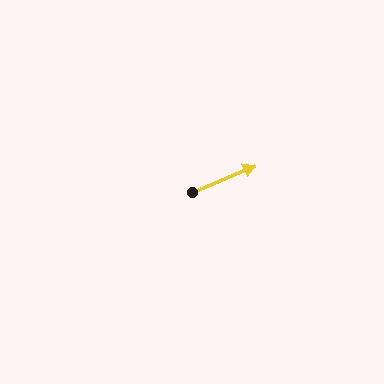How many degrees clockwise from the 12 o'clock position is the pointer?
Approximately 67 degrees.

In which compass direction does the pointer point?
Northeast.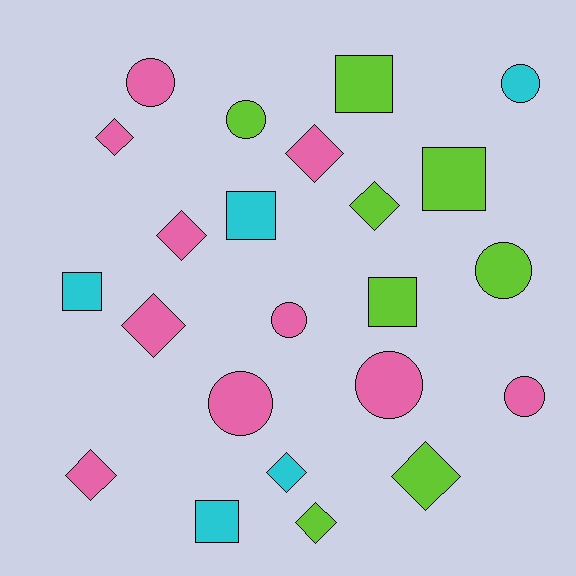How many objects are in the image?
There are 23 objects.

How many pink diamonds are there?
There are 5 pink diamonds.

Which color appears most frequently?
Pink, with 10 objects.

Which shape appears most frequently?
Diamond, with 9 objects.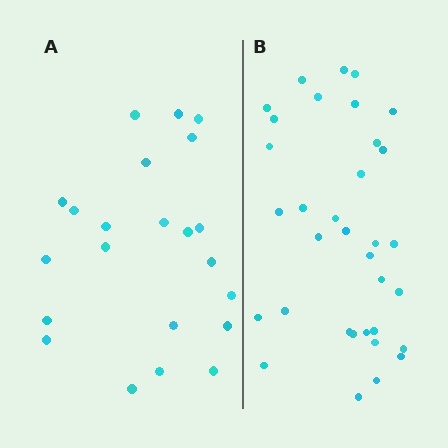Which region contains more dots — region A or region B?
Region B (the right region) has more dots.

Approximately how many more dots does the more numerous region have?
Region B has roughly 12 or so more dots than region A.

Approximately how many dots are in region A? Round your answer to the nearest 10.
About 20 dots. (The exact count is 22, which rounds to 20.)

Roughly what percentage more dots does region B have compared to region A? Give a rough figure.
About 55% more.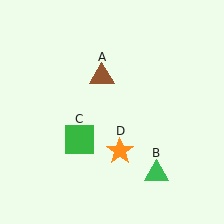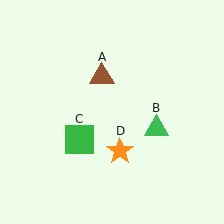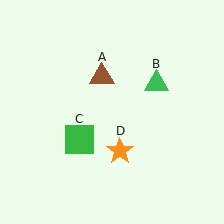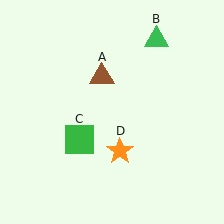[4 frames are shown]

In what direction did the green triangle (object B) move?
The green triangle (object B) moved up.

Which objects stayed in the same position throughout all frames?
Brown triangle (object A) and green square (object C) and orange star (object D) remained stationary.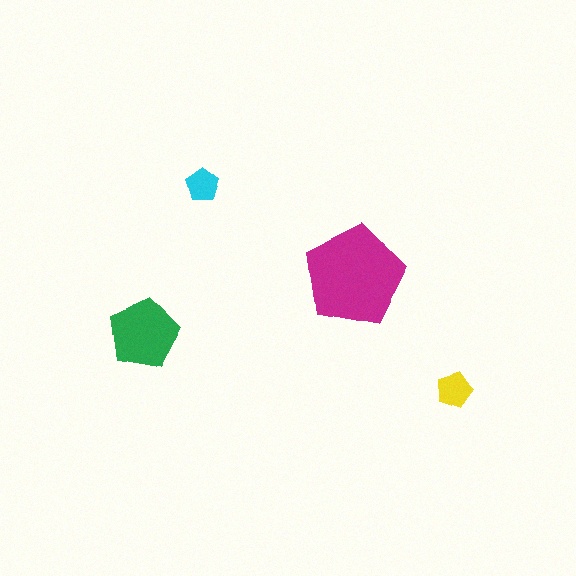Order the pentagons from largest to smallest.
the magenta one, the green one, the yellow one, the cyan one.